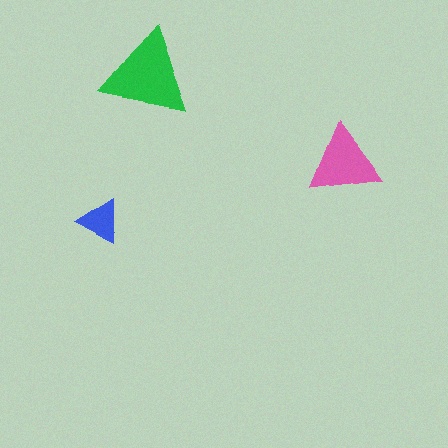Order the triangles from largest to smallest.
the green one, the pink one, the blue one.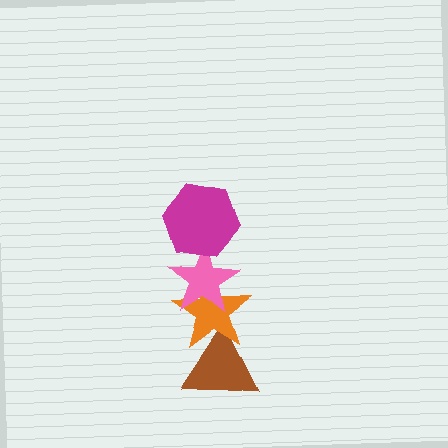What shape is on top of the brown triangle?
The orange star is on top of the brown triangle.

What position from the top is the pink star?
The pink star is 2nd from the top.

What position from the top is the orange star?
The orange star is 3rd from the top.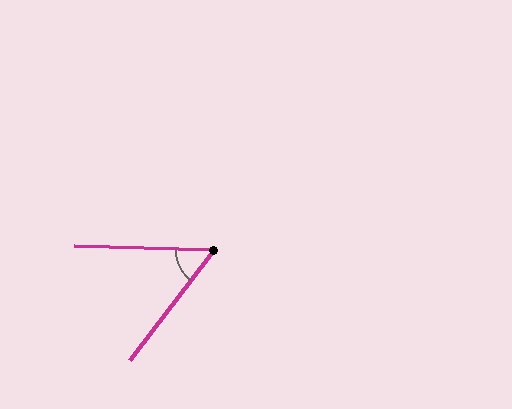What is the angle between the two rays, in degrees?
Approximately 54 degrees.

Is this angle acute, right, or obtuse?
It is acute.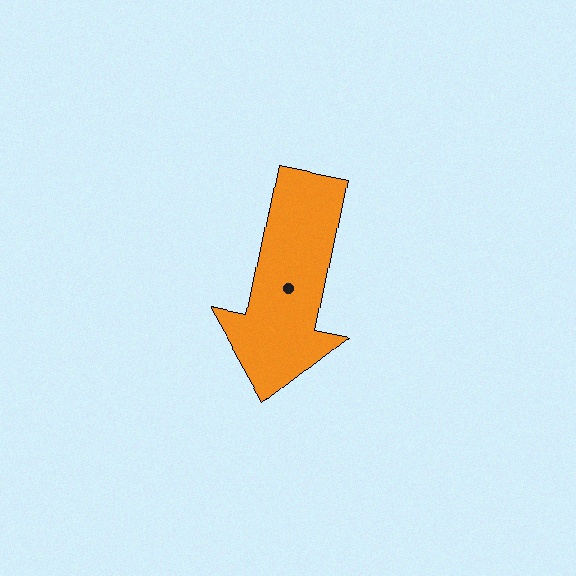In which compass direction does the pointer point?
South.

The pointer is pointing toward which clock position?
Roughly 6 o'clock.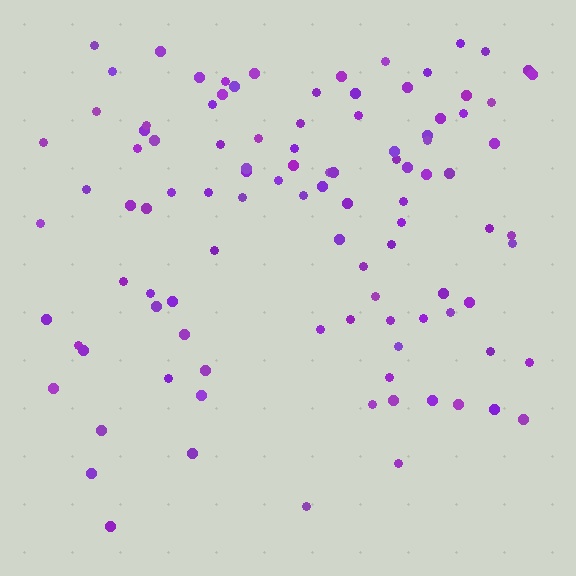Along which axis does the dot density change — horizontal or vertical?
Vertical.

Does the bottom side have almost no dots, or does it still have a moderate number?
Still a moderate number, just noticeably fewer than the top.